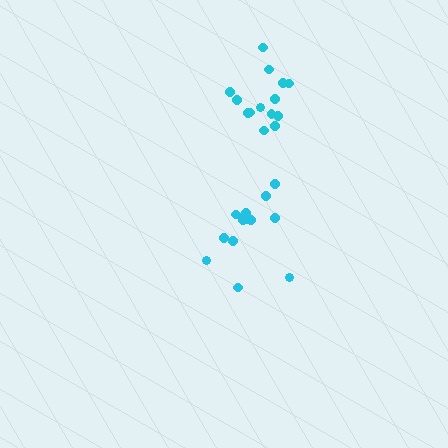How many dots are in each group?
Group 1: 14 dots, Group 2: 13 dots (27 total).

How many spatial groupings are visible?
There are 2 spatial groupings.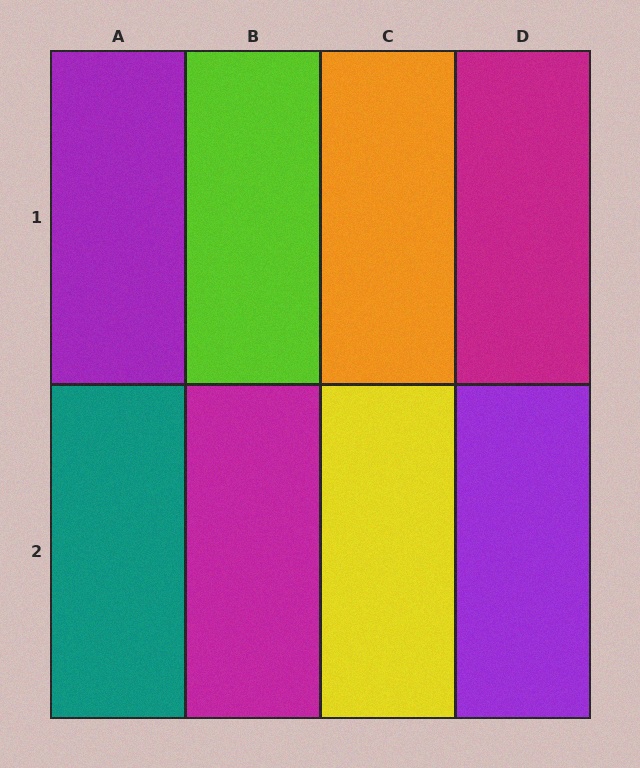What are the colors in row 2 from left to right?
Teal, magenta, yellow, purple.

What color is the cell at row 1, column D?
Magenta.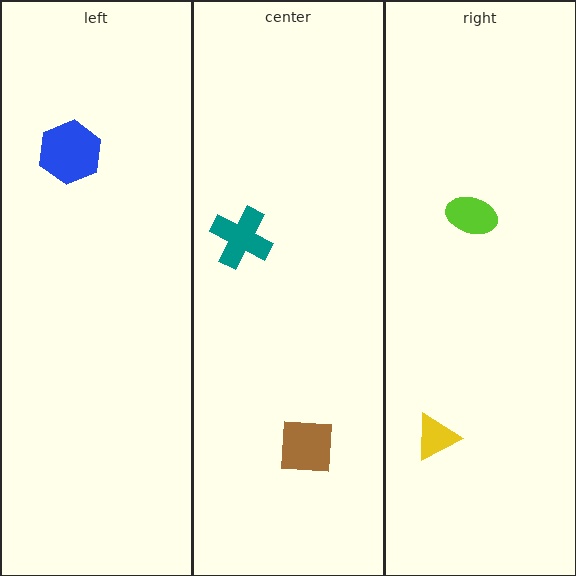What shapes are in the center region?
The brown square, the teal cross.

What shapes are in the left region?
The blue hexagon.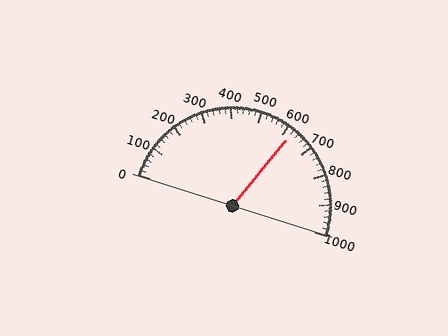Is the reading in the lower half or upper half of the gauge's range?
The reading is in the upper half of the range (0 to 1000).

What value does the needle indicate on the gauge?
The needle indicates approximately 620.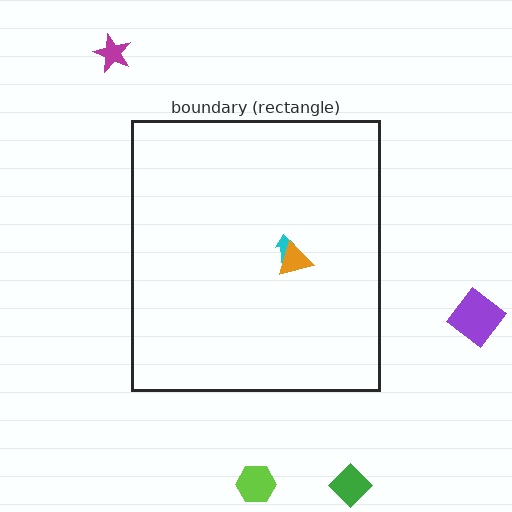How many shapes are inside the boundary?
2 inside, 4 outside.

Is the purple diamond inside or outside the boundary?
Outside.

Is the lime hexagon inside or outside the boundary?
Outside.